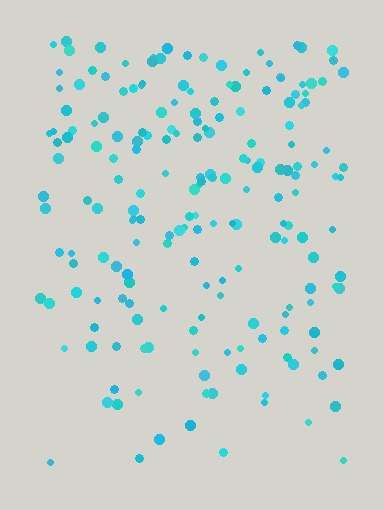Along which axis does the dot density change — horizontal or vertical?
Vertical.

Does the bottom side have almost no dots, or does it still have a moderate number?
Still a moderate number, just noticeably fewer than the top.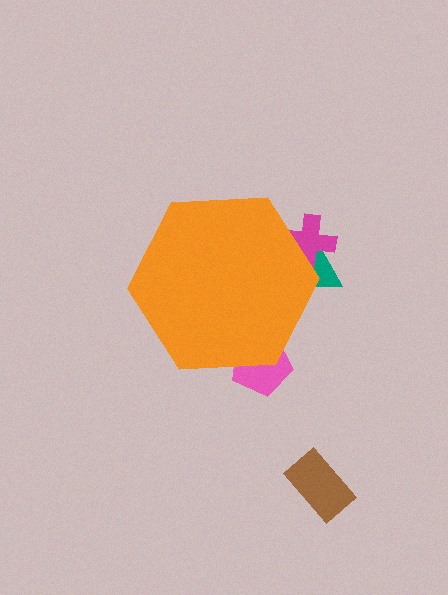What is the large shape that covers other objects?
An orange hexagon.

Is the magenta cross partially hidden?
Yes, the magenta cross is partially hidden behind the orange hexagon.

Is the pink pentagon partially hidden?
Yes, the pink pentagon is partially hidden behind the orange hexagon.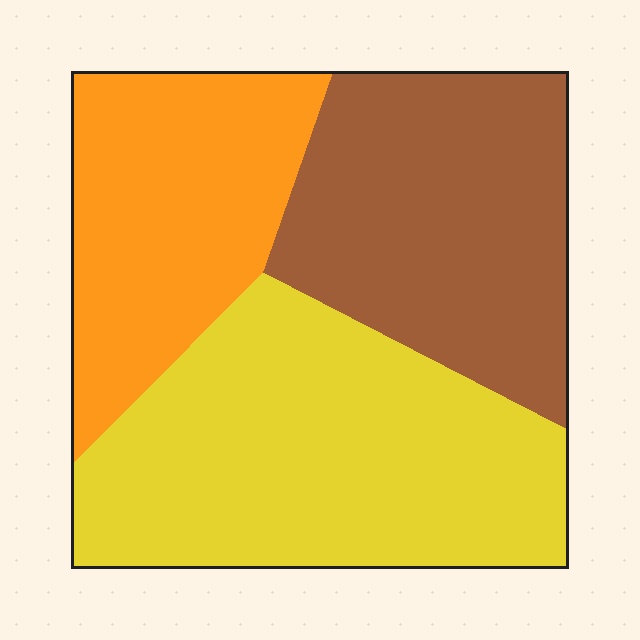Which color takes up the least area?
Orange, at roughly 25%.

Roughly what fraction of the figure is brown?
Brown takes up about one third (1/3) of the figure.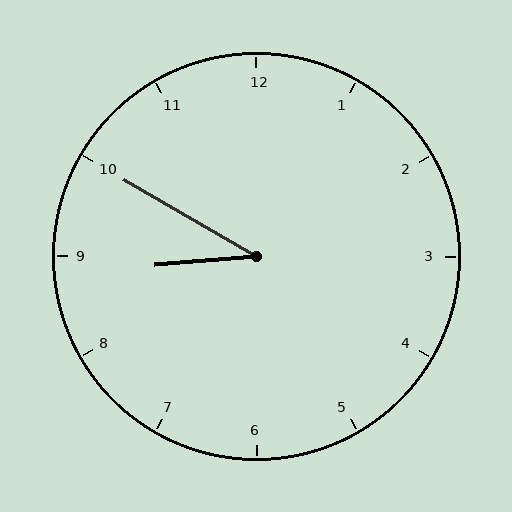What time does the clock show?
8:50.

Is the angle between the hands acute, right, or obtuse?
It is acute.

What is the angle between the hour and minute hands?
Approximately 35 degrees.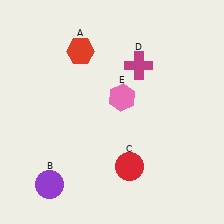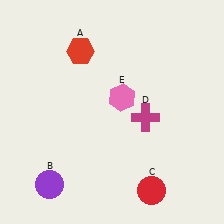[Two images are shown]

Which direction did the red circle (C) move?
The red circle (C) moved down.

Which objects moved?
The objects that moved are: the red circle (C), the magenta cross (D).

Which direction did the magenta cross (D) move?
The magenta cross (D) moved down.